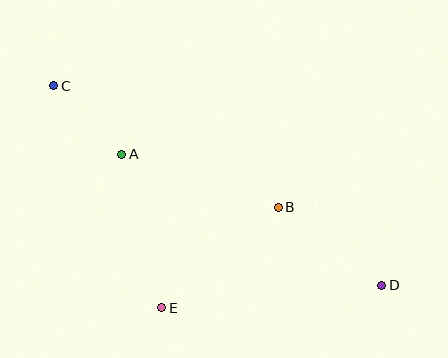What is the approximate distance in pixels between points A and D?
The distance between A and D is approximately 291 pixels.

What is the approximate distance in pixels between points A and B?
The distance between A and B is approximately 165 pixels.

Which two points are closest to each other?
Points A and C are closest to each other.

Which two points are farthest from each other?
Points C and D are farthest from each other.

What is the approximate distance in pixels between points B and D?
The distance between B and D is approximately 130 pixels.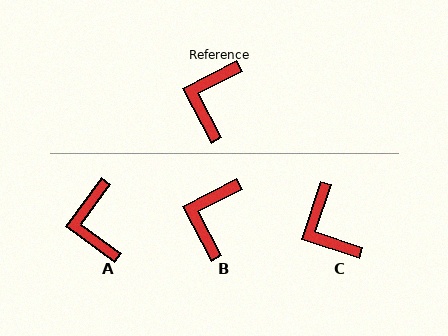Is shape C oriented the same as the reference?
No, it is off by about 44 degrees.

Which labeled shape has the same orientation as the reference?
B.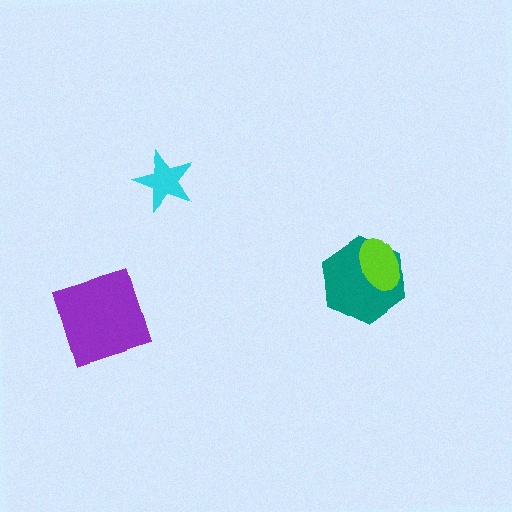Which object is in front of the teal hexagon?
The lime ellipse is in front of the teal hexagon.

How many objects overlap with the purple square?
0 objects overlap with the purple square.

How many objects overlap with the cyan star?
0 objects overlap with the cyan star.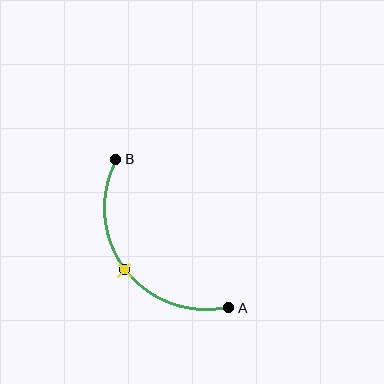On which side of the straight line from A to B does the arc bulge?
The arc bulges below and to the left of the straight line connecting A and B.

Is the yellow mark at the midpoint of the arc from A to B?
Yes. The yellow mark lies on the arc at equal arc-length from both A and B — it is the arc midpoint.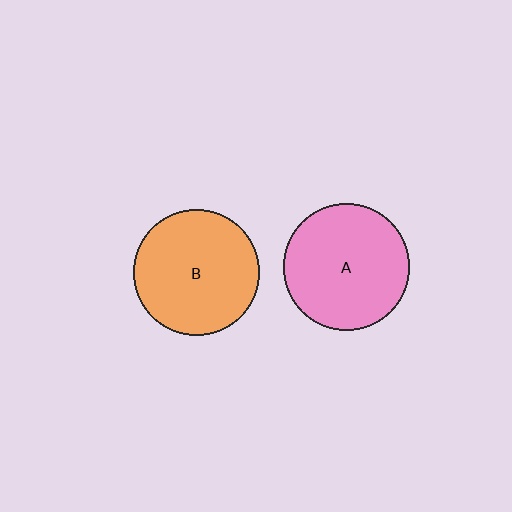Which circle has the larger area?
Circle A (pink).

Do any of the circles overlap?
No, none of the circles overlap.